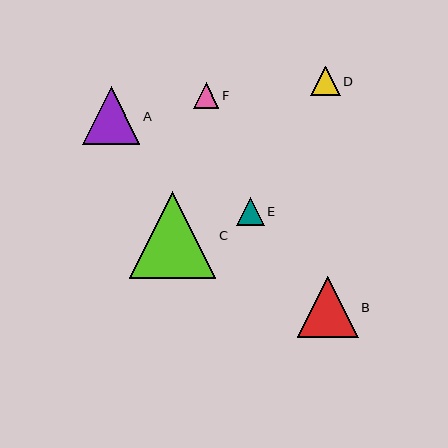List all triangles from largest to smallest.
From largest to smallest: C, B, A, D, E, F.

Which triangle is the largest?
Triangle C is the largest with a size of approximately 86 pixels.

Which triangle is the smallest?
Triangle F is the smallest with a size of approximately 26 pixels.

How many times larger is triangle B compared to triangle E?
Triangle B is approximately 2.2 times the size of triangle E.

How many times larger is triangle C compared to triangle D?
Triangle C is approximately 2.9 times the size of triangle D.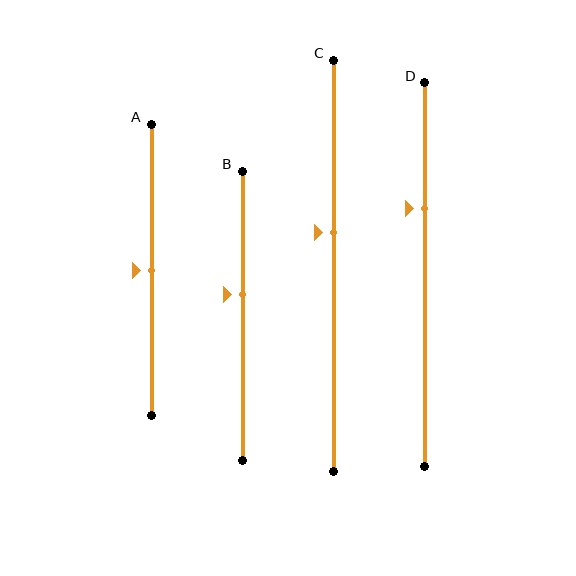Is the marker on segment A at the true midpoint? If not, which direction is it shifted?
Yes, the marker on segment A is at the true midpoint.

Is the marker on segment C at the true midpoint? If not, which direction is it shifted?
No, the marker on segment C is shifted upward by about 8% of the segment length.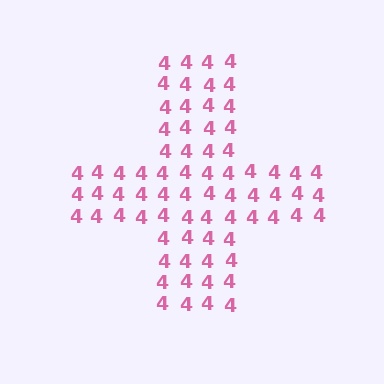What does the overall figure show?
The overall figure shows a cross.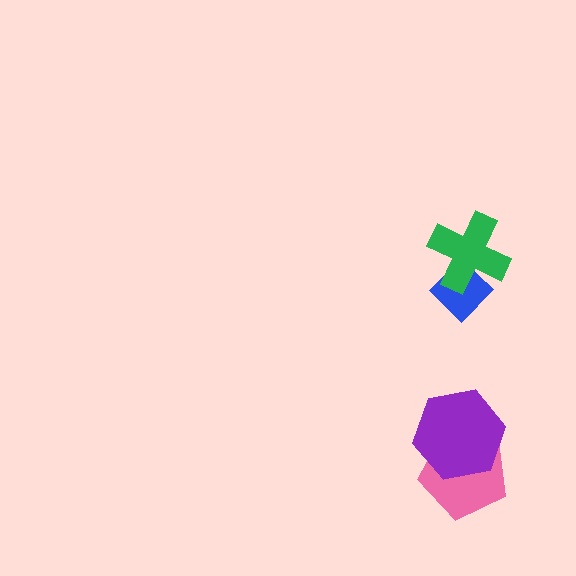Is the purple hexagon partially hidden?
No, no other shape covers it.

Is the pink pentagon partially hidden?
Yes, it is partially covered by another shape.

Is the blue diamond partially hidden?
Yes, it is partially covered by another shape.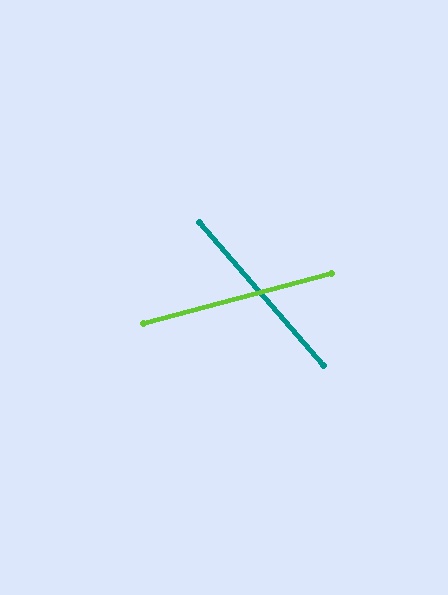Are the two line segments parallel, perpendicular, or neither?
Neither parallel nor perpendicular — they differ by about 64°.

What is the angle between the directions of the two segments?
Approximately 64 degrees.